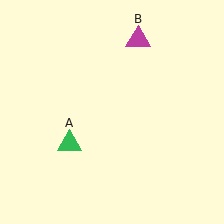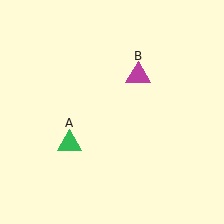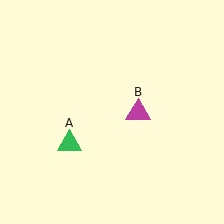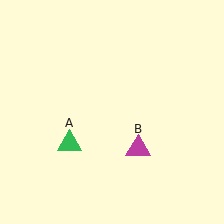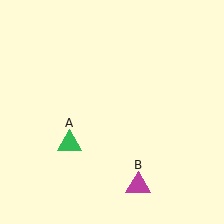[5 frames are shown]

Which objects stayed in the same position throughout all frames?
Green triangle (object A) remained stationary.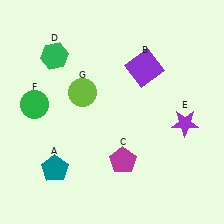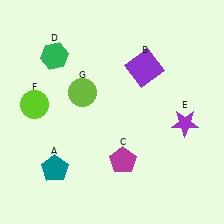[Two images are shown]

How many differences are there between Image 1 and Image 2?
There is 1 difference between the two images.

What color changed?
The circle (F) changed from green in Image 1 to lime in Image 2.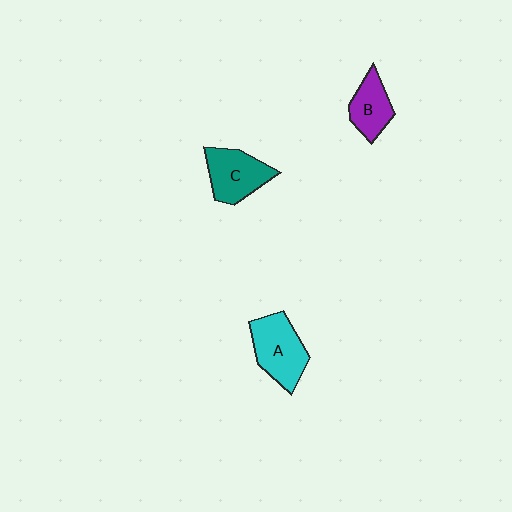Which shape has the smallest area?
Shape B (purple).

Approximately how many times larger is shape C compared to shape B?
Approximately 1.3 times.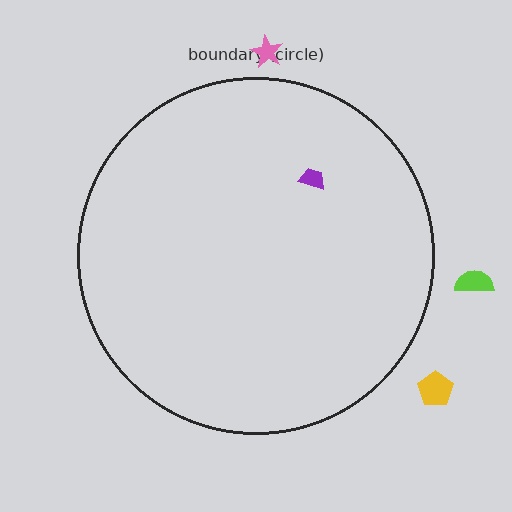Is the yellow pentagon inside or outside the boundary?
Outside.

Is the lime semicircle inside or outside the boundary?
Outside.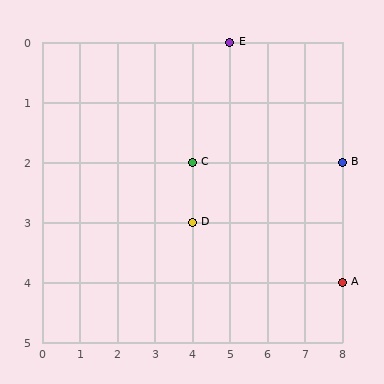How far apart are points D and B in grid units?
Points D and B are 4 columns and 1 row apart (about 4.1 grid units diagonally).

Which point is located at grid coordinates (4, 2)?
Point C is at (4, 2).